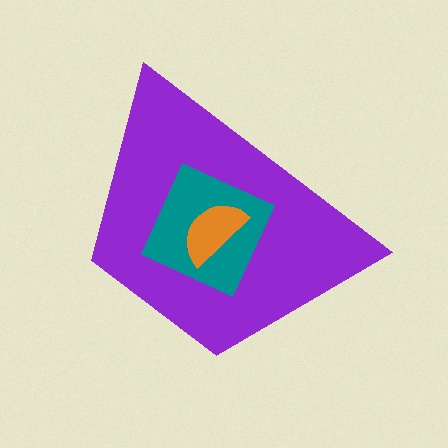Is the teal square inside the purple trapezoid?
Yes.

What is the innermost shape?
The orange semicircle.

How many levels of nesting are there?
3.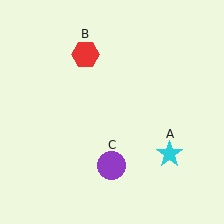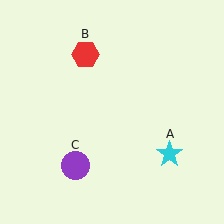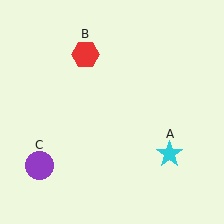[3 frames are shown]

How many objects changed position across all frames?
1 object changed position: purple circle (object C).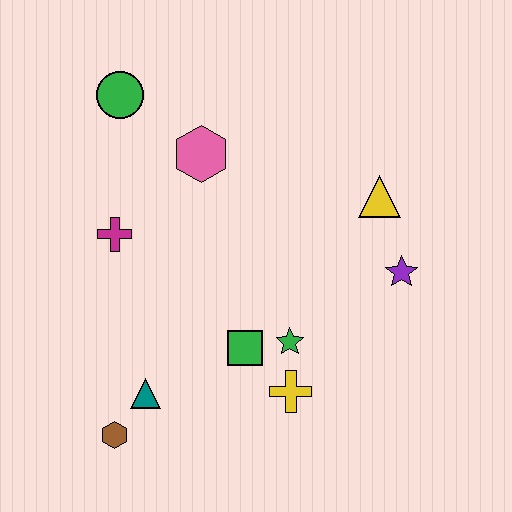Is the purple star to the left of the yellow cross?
No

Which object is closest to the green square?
The green star is closest to the green square.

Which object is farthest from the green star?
The green circle is farthest from the green star.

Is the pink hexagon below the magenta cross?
No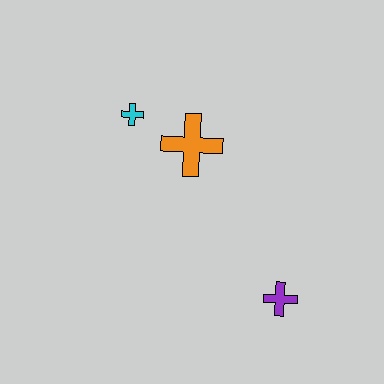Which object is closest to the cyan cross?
The orange cross is closest to the cyan cross.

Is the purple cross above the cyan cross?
No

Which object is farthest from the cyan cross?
The purple cross is farthest from the cyan cross.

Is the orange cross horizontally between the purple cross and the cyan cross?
Yes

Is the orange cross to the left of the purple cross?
Yes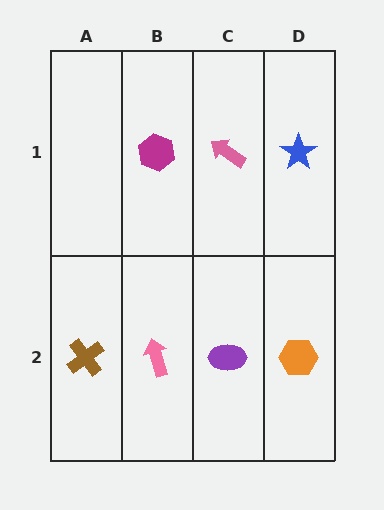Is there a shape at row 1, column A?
No, that cell is empty.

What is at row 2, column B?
A pink arrow.